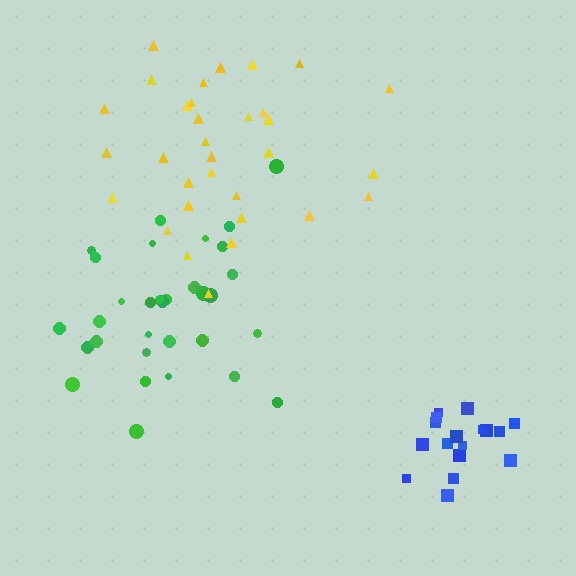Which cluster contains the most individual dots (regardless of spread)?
Green (33).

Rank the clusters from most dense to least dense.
blue, green, yellow.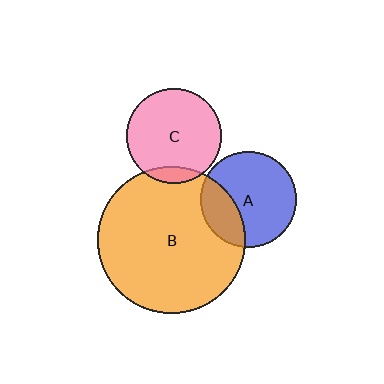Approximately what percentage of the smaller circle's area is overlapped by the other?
Approximately 25%.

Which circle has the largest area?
Circle B (orange).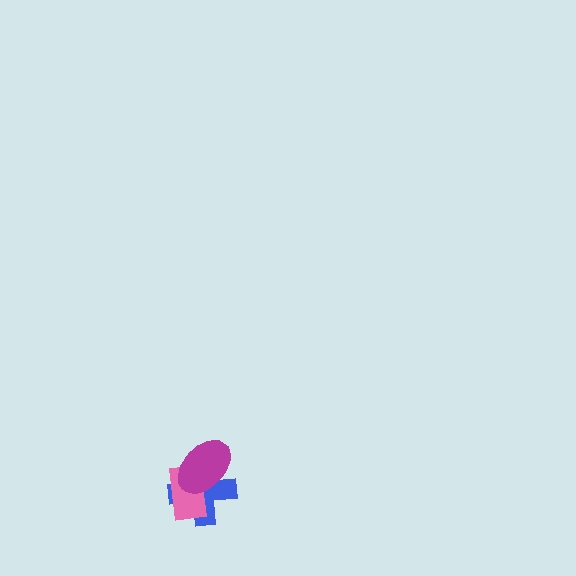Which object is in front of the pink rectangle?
The magenta ellipse is in front of the pink rectangle.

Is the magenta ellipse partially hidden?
No, no other shape covers it.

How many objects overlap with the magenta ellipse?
2 objects overlap with the magenta ellipse.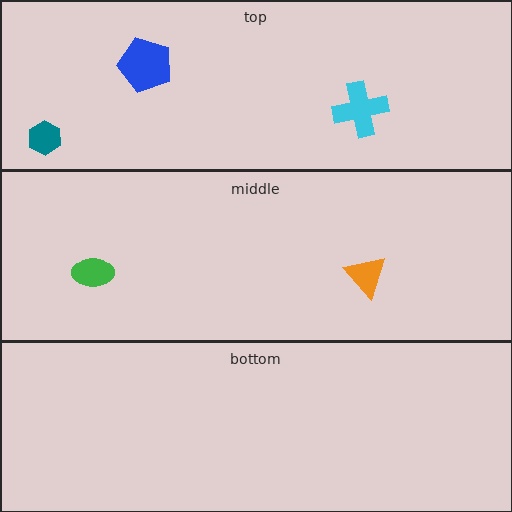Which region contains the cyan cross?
The top region.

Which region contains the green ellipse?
The middle region.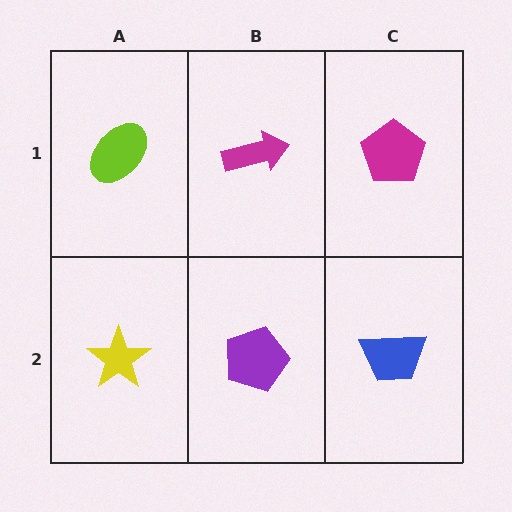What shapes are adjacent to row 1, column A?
A yellow star (row 2, column A), a magenta arrow (row 1, column B).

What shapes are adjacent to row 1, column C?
A blue trapezoid (row 2, column C), a magenta arrow (row 1, column B).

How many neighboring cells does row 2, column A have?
2.